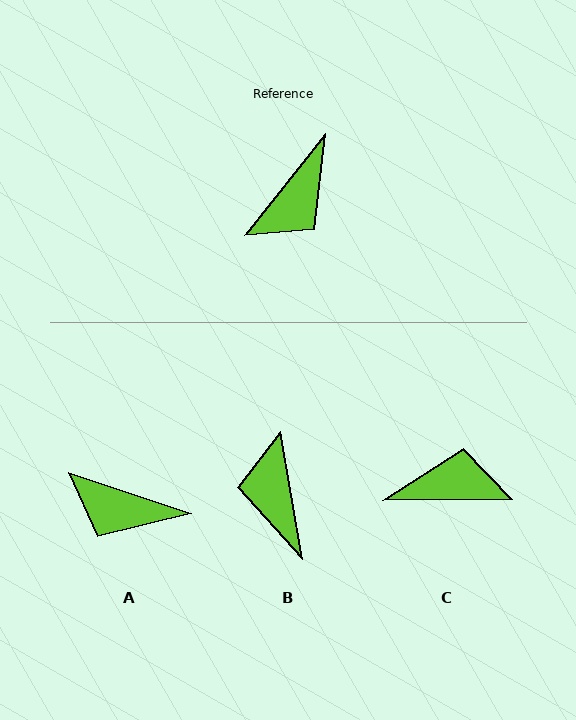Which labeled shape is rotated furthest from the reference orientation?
B, about 131 degrees away.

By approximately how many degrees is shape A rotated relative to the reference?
Approximately 70 degrees clockwise.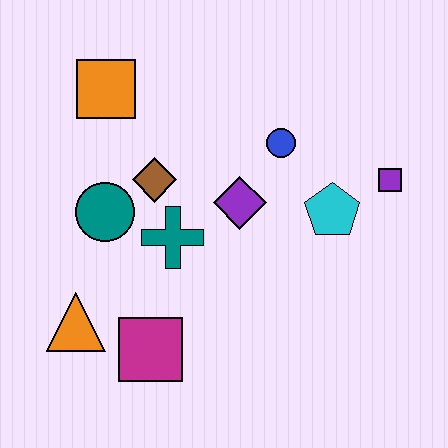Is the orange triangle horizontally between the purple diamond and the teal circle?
No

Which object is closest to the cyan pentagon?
The purple square is closest to the cyan pentagon.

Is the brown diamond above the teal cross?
Yes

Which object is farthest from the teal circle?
The purple square is farthest from the teal circle.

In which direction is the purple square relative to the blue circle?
The purple square is to the right of the blue circle.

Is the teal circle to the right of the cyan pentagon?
No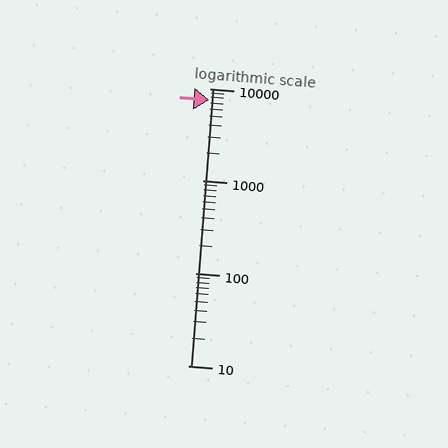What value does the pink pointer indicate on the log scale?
The pointer indicates approximately 7600.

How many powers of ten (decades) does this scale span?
The scale spans 3 decades, from 10 to 10000.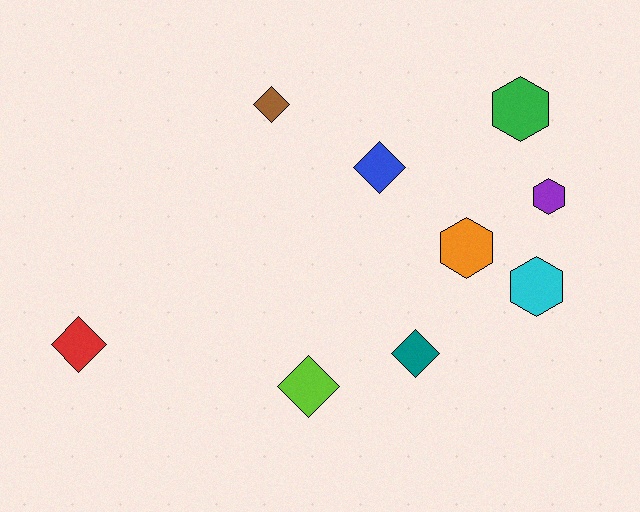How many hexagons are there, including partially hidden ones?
There are 4 hexagons.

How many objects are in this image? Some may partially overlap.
There are 9 objects.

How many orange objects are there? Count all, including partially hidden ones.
There is 1 orange object.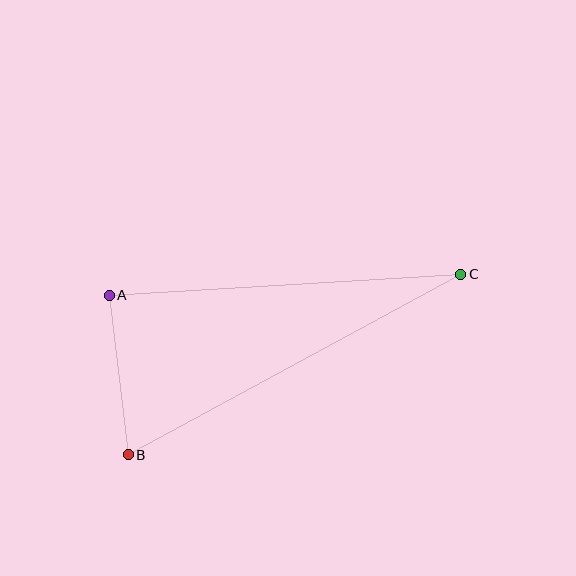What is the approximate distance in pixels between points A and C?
The distance between A and C is approximately 352 pixels.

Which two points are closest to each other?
Points A and B are closest to each other.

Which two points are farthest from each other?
Points B and C are farthest from each other.